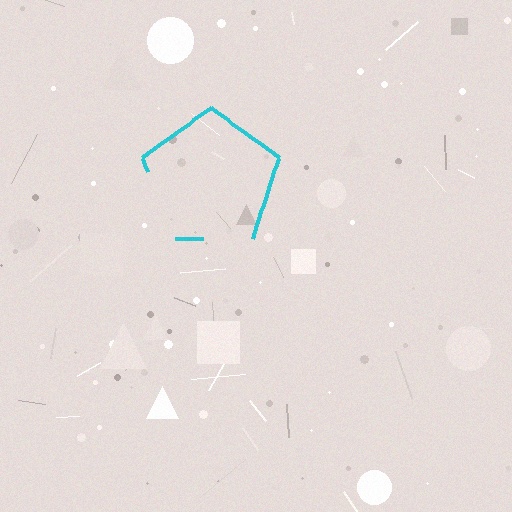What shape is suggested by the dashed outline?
The dashed outline suggests a pentagon.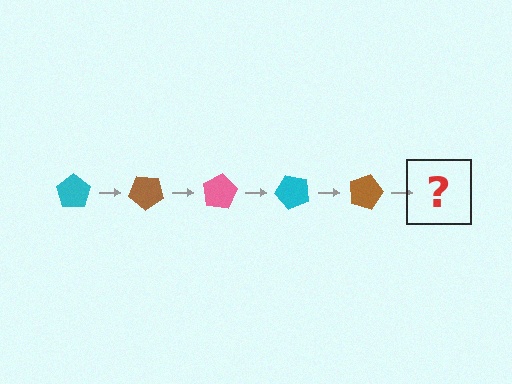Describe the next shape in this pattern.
It should be a pink pentagon, rotated 200 degrees from the start.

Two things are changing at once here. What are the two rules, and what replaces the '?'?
The two rules are that it rotates 40 degrees each step and the color cycles through cyan, brown, and pink. The '?' should be a pink pentagon, rotated 200 degrees from the start.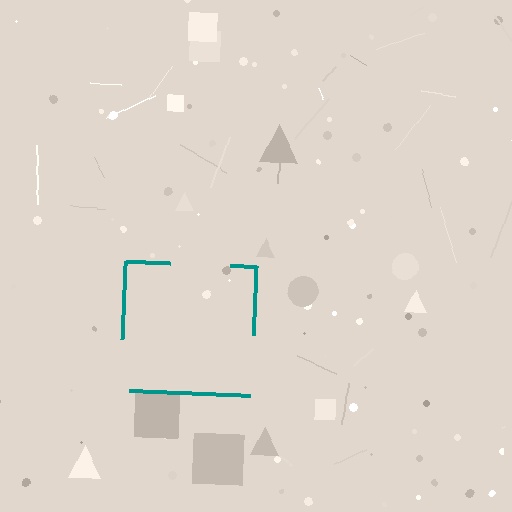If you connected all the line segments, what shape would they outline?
They would outline a square.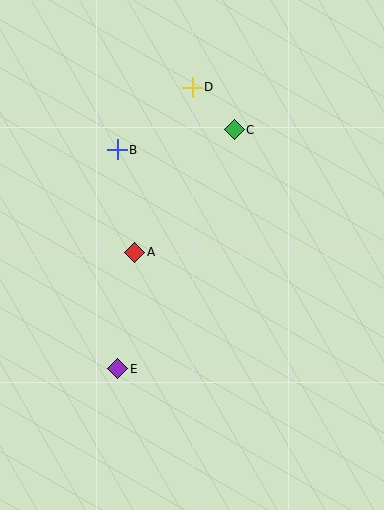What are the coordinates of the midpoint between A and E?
The midpoint between A and E is at (126, 311).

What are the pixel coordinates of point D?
Point D is at (192, 87).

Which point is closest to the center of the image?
Point A at (135, 252) is closest to the center.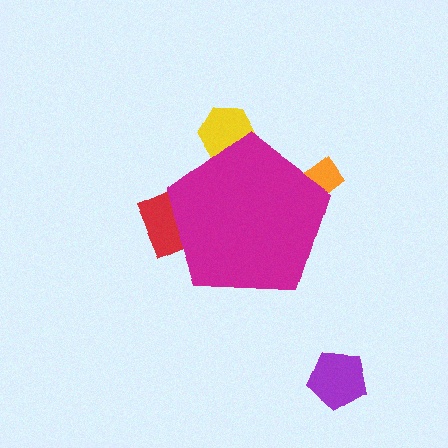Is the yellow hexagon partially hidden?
Yes, the yellow hexagon is partially hidden behind the magenta pentagon.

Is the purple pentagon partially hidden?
No, the purple pentagon is fully visible.